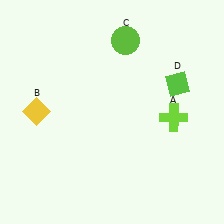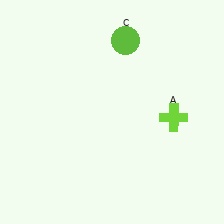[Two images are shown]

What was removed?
The yellow diamond (B), the lime diamond (D) were removed in Image 2.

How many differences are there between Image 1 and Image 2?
There are 2 differences between the two images.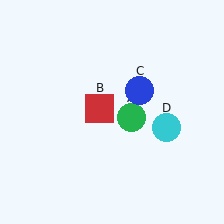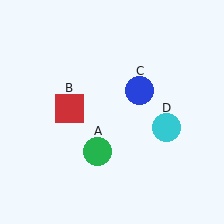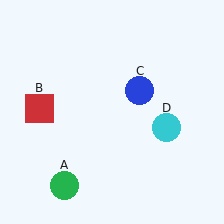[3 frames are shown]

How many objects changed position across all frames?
2 objects changed position: green circle (object A), red square (object B).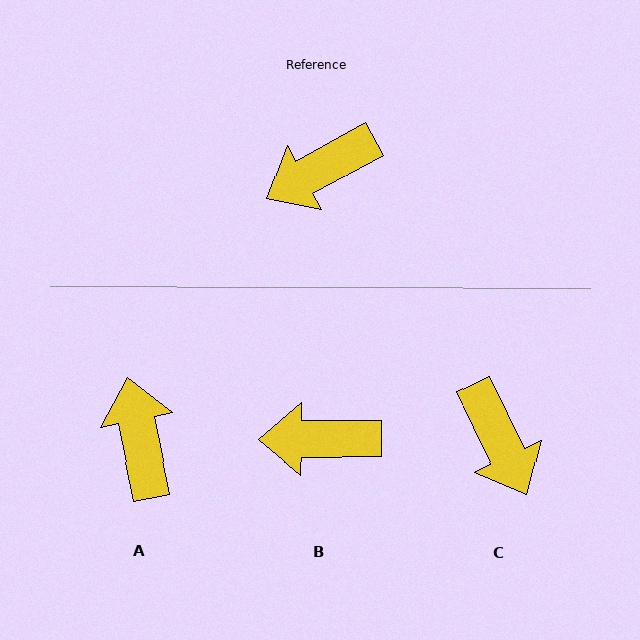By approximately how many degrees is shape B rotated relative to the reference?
Approximately 29 degrees clockwise.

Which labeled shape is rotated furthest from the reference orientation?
A, about 108 degrees away.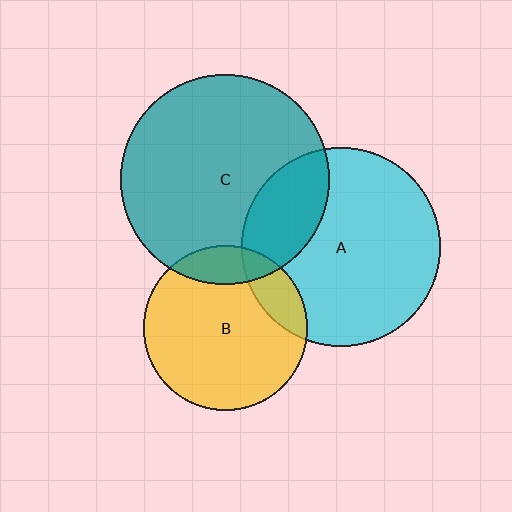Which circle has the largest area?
Circle C (teal).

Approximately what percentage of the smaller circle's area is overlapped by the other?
Approximately 15%.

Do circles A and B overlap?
Yes.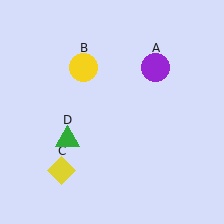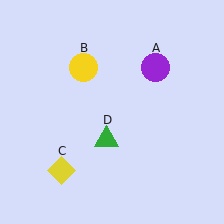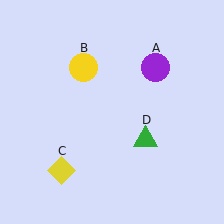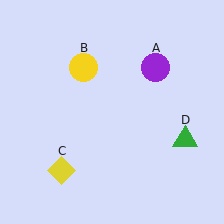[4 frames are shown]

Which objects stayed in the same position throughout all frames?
Purple circle (object A) and yellow circle (object B) and yellow diamond (object C) remained stationary.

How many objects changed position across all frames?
1 object changed position: green triangle (object D).